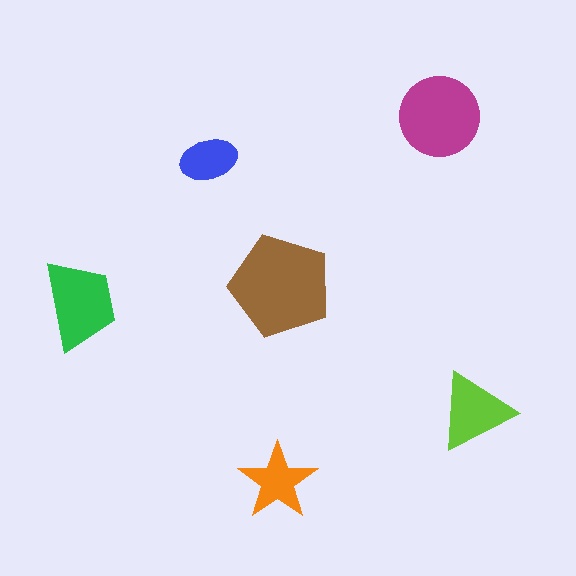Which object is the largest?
The brown pentagon.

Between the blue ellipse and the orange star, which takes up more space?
The orange star.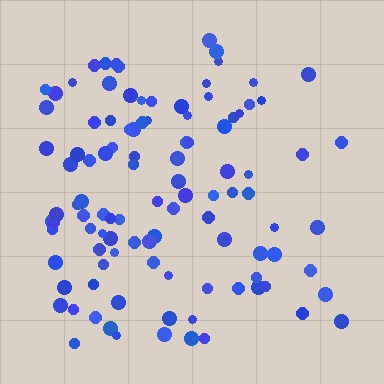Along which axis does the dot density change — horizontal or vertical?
Horizontal.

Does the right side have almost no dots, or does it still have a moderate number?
Still a moderate number, just noticeably fewer than the left.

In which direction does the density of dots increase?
From right to left, with the left side densest.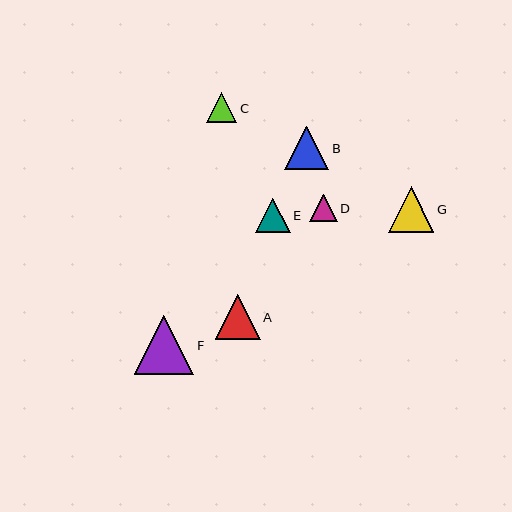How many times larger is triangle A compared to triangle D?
Triangle A is approximately 1.6 times the size of triangle D.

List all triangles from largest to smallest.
From largest to smallest: F, G, A, B, E, C, D.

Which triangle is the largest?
Triangle F is the largest with a size of approximately 59 pixels.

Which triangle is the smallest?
Triangle D is the smallest with a size of approximately 27 pixels.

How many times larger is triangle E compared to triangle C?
Triangle E is approximately 1.2 times the size of triangle C.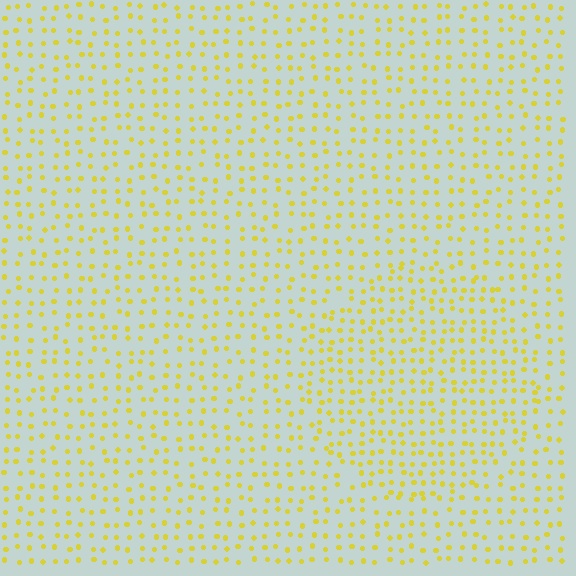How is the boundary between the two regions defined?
The boundary is defined by a change in element density (approximately 1.5x ratio). All elements are the same color, size, and shape.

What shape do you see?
I see a circle.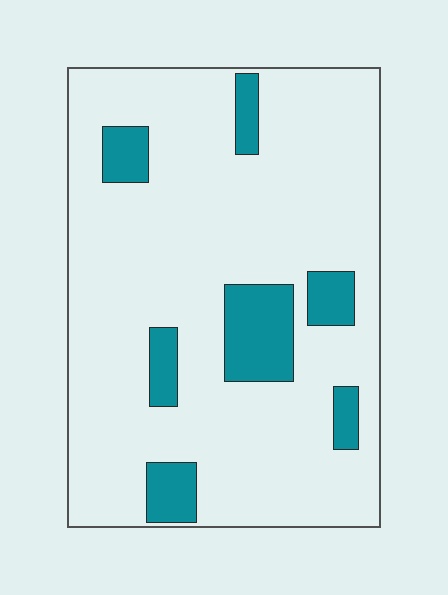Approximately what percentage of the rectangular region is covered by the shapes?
Approximately 15%.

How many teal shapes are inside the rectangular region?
7.